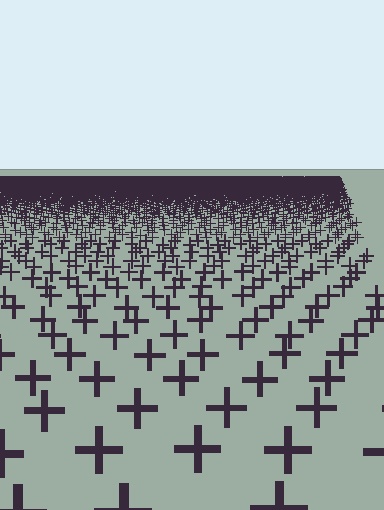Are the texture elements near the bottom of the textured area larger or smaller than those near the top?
Larger. Near the bottom, elements are closer to the viewer and appear at a bigger on-screen size.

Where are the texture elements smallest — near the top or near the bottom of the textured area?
Near the top.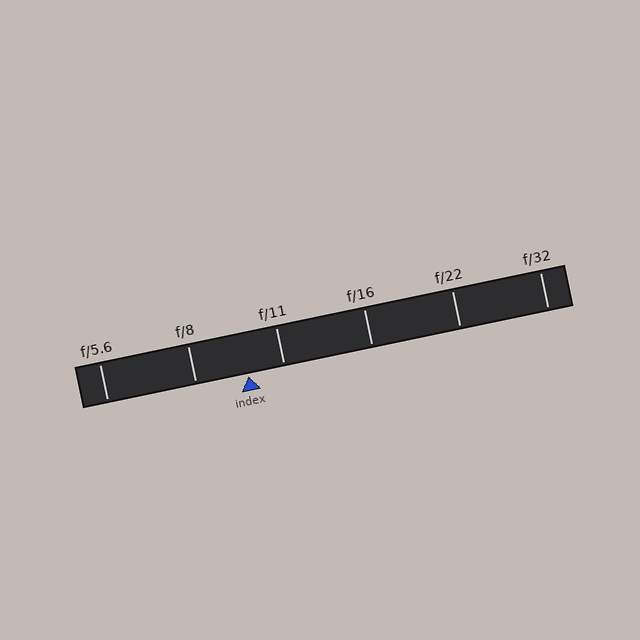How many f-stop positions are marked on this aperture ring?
There are 6 f-stop positions marked.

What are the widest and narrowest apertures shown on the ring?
The widest aperture shown is f/5.6 and the narrowest is f/32.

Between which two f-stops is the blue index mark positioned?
The index mark is between f/8 and f/11.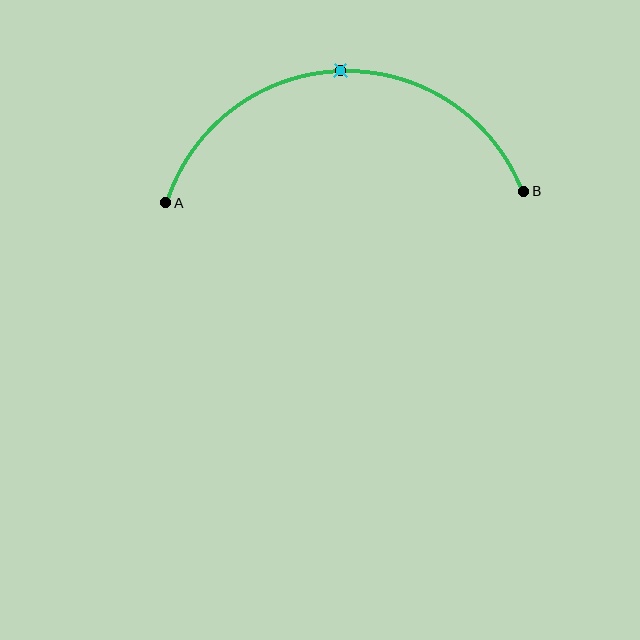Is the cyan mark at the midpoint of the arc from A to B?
Yes. The cyan mark lies on the arc at equal arc-length from both A and B — it is the arc midpoint.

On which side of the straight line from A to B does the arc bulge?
The arc bulges above the straight line connecting A and B.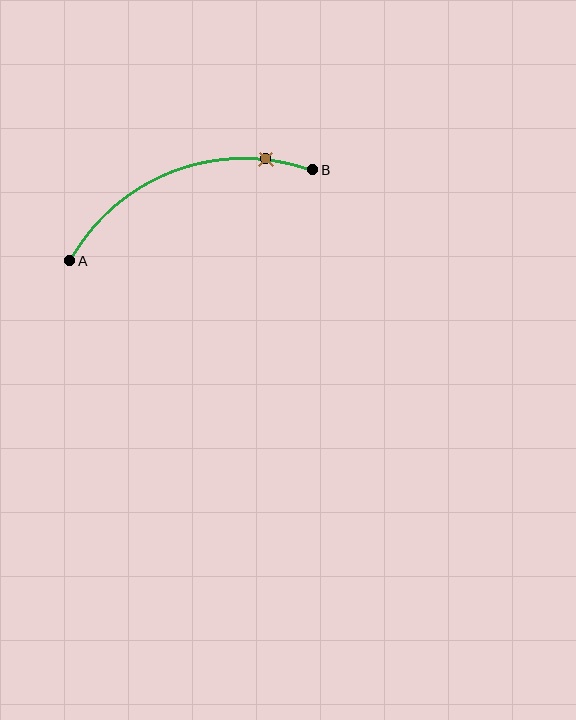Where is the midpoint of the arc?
The arc midpoint is the point on the curve farthest from the straight line joining A and B. It sits above that line.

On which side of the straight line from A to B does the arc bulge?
The arc bulges above the straight line connecting A and B.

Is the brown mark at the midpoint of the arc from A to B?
No. The brown mark lies on the arc but is closer to endpoint B. The arc midpoint would be at the point on the curve equidistant along the arc from both A and B.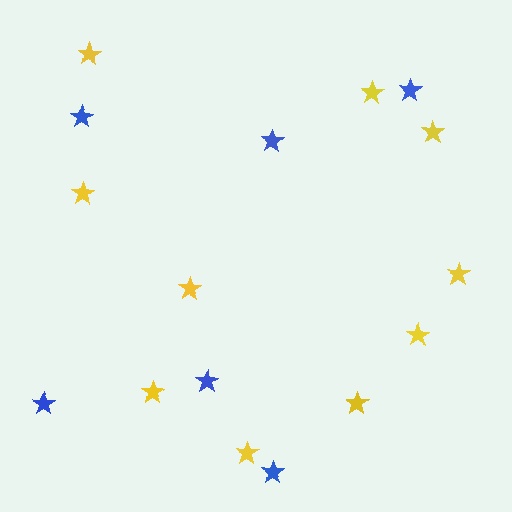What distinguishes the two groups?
There are 2 groups: one group of yellow stars (10) and one group of blue stars (6).